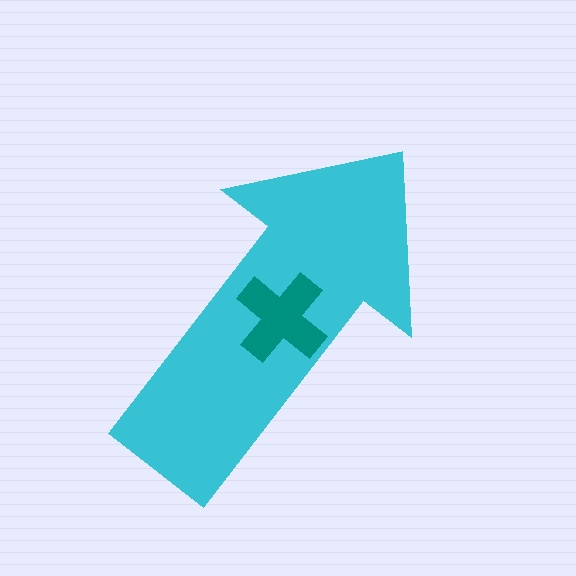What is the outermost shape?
The cyan arrow.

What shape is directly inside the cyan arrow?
The teal cross.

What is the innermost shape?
The teal cross.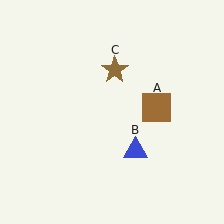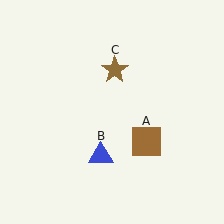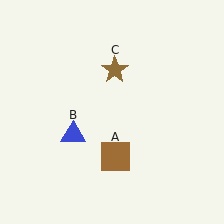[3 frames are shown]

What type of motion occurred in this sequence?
The brown square (object A), blue triangle (object B) rotated clockwise around the center of the scene.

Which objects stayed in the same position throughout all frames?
Brown star (object C) remained stationary.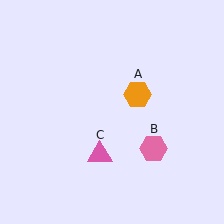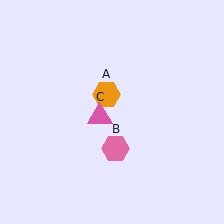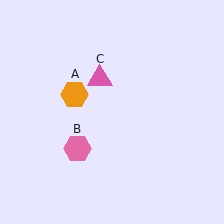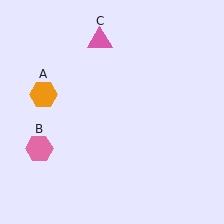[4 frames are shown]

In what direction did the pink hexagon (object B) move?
The pink hexagon (object B) moved left.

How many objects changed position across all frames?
3 objects changed position: orange hexagon (object A), pink hexagon (object B), pink triangle (object C).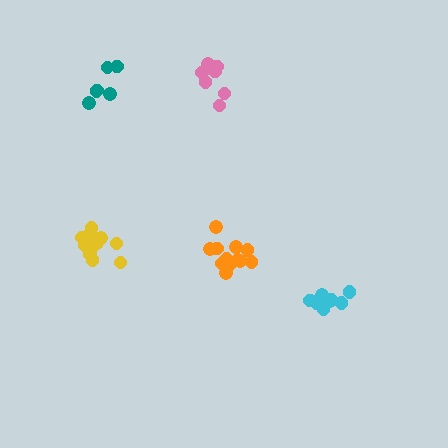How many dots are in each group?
Group 1: 9 dots, Group 2: 12 dots, Group 3: 12 dots, Group 4: 9 dots, Group 5: 6 dots (48 total).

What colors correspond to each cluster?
The clusters are colored: cyan, yellow, orange, pink, teal.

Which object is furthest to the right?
The cyan cluster is rightmost.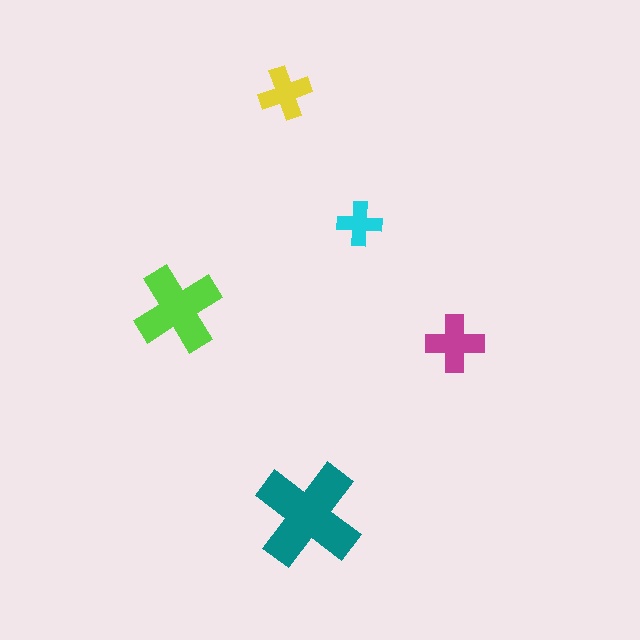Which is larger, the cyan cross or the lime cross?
The lime one.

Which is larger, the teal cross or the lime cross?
The teal one.